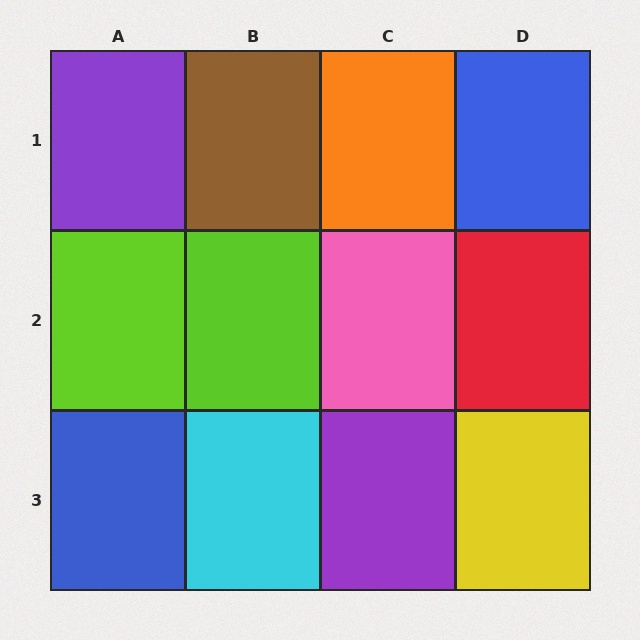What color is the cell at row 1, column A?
Purple.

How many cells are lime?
2 cells are lime.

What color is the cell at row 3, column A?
Blue.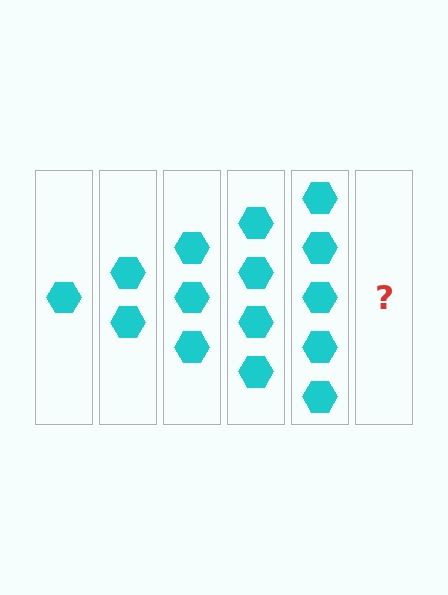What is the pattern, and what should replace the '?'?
The pattern is that each step adds one more hexagon. The '?' should be 6 hexagons.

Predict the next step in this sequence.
The next step is 6 hexagons.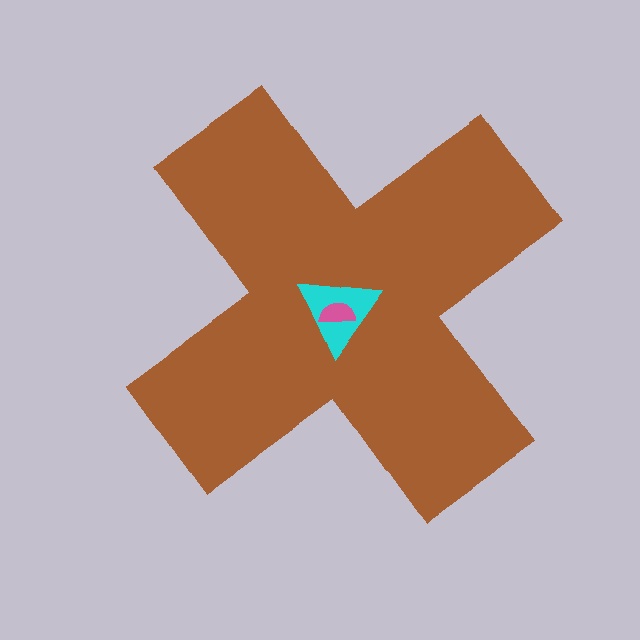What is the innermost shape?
The pink semicircle.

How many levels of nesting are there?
3.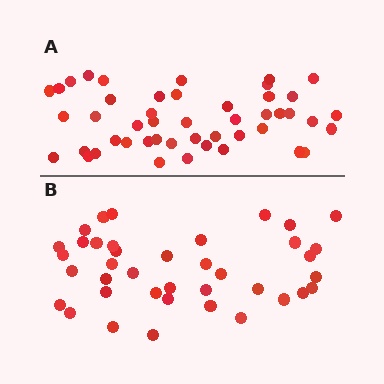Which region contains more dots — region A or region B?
Region A (the top region) has more dots.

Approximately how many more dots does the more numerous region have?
Region A has roughly 8 or so more dots than region B.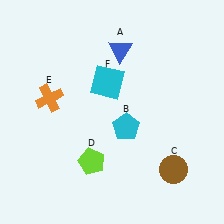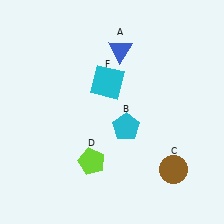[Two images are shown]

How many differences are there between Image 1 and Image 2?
There is 1 difference between the two images.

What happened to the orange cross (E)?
The orange cross (E) was removed in Image 2. It was in the top-left area of Image 1.